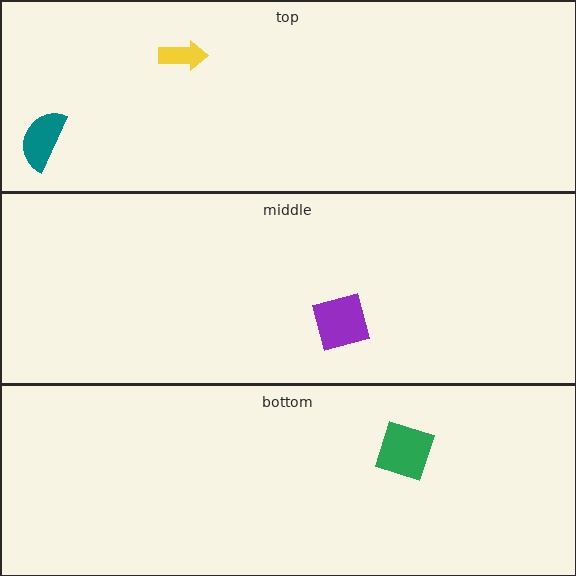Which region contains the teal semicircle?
The top region.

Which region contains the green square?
The bottom region.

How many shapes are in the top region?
2.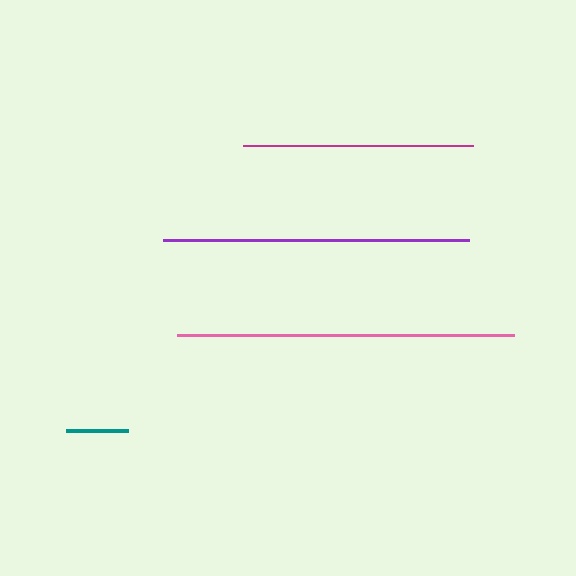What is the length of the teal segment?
The teal segment is approximately 63 pixels long.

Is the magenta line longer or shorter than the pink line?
The pink line is longer than the magenta line.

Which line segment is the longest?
The pink line is the longest at approximately 337 pixels.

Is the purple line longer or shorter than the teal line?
The purple line is longer than the teal line.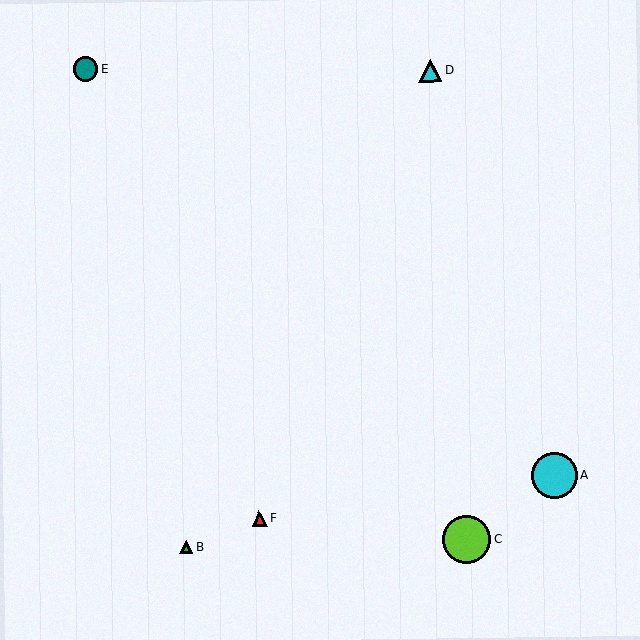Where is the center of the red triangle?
The center of the red triangle is at (259, 518).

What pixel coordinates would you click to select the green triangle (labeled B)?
Click at (186, 547) to select the green triangle B.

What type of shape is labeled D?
Shape D is a cyan triangle.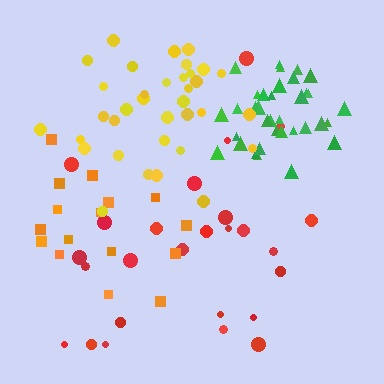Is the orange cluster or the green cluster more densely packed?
Green.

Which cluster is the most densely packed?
Green.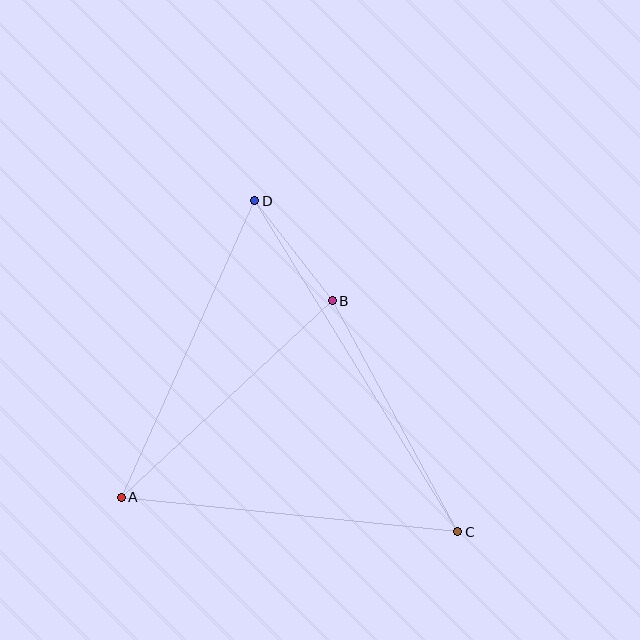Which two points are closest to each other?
Points B and D are closest to each other.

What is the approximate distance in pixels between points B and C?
The distance between B and C is approximately 263 pixels.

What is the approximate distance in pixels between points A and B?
The distance between A and B is approximately 289 pixels.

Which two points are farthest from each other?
Points C and D are farthest from each other.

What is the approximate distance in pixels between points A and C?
The distance between A and C is approximately 338 pixels.